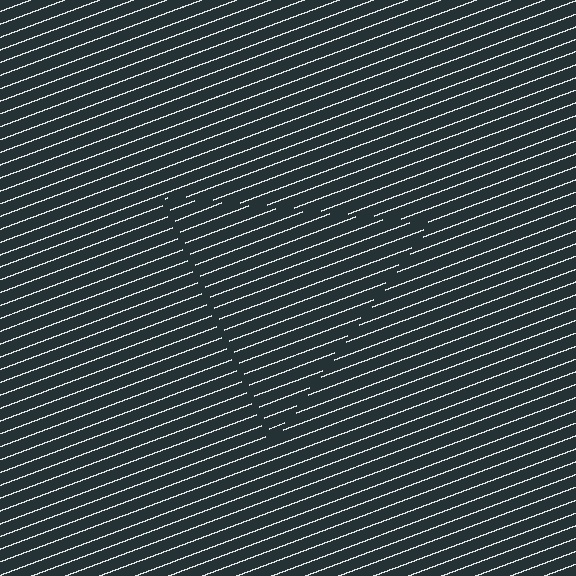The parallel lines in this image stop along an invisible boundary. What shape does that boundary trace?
An illusory triangle. The interior of the shape contains the same grating, shifted by half a period — the contour is defined by the phase discontinuity where line-ends from the inner and outer gratings abut.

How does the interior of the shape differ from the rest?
The interior of the shape contains the same grating, shifted by half a period — the contour is defined by the phase discontinuity where line-ends from the inner and outer gratings abut.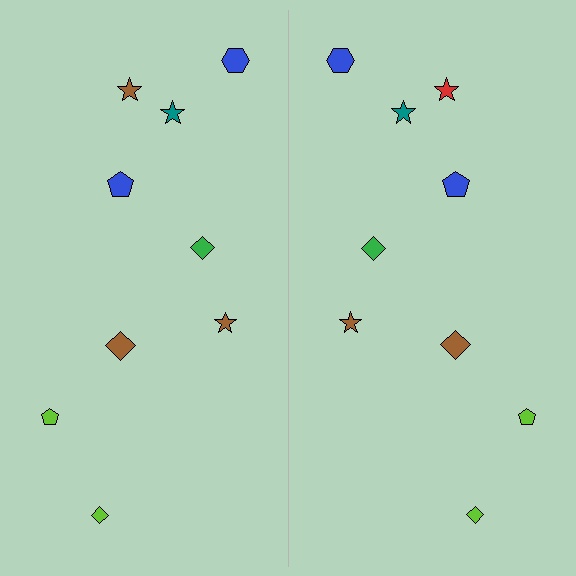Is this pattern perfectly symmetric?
No, the pattern is not perfectly symmetric. The red star on the right side breaks the symmetry — its mirror counterpart is brown.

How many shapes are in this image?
There are 18 shapes in this image.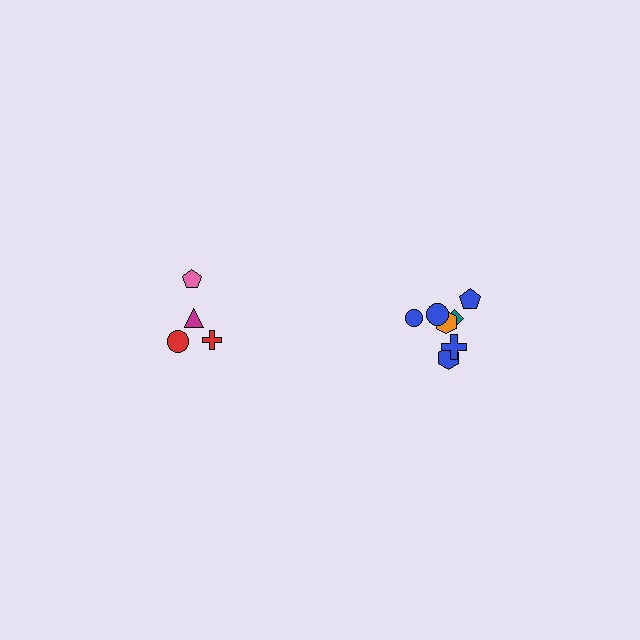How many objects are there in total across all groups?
There are 11 objects.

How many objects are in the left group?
There are 4 objects.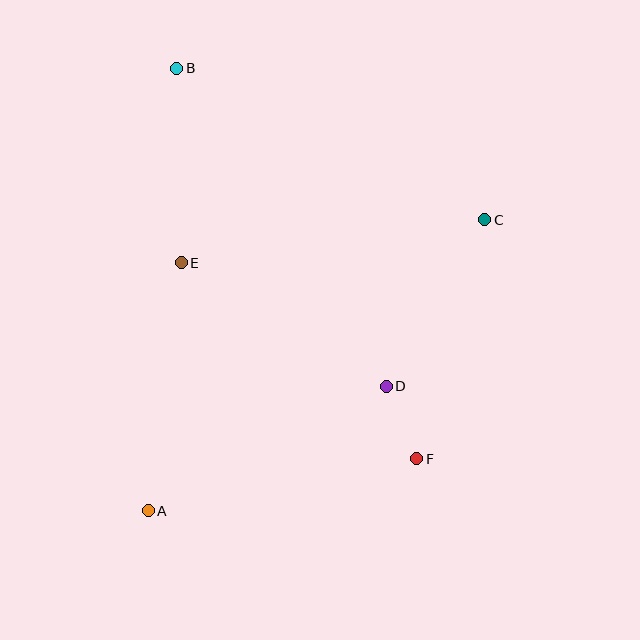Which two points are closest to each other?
Points D and F are closest to each other.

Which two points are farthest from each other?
Points B and F are farthest from each other.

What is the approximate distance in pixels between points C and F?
The distance between C and F is approximately 248 pixels.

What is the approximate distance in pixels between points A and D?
The distance between A and D is approximately 268 pixels.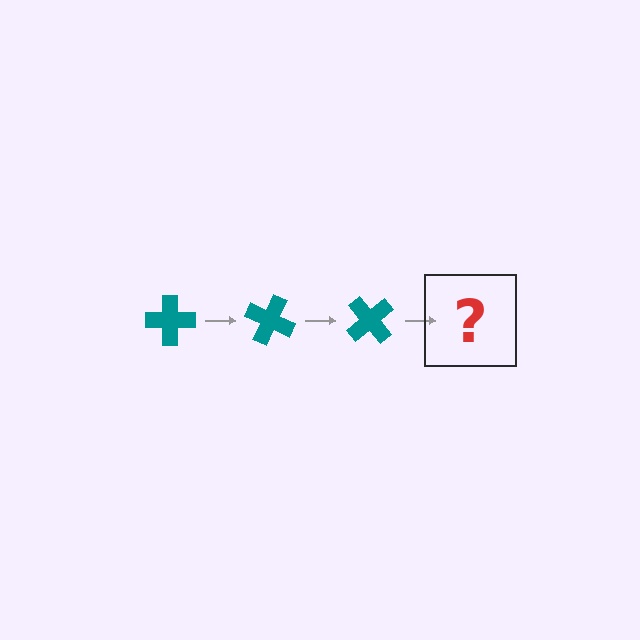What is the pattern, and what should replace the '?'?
The pattern is that the cross rotates 25 degrees each step. The '?' should be a teal cross rotated 75 degrees.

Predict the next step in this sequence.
The next step is a teal cross rotated 75 degrees.